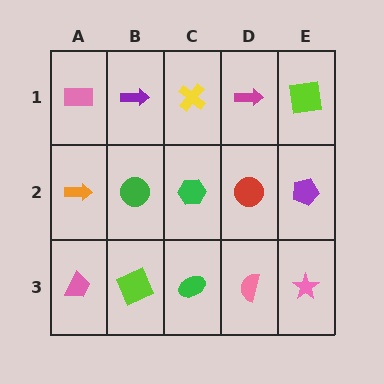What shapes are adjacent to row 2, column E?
A lime square (row 1, column E), a pink star (row 3, column E), a red circle (row 2, column D).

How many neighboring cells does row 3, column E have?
2.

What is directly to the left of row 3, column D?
A green ellipse.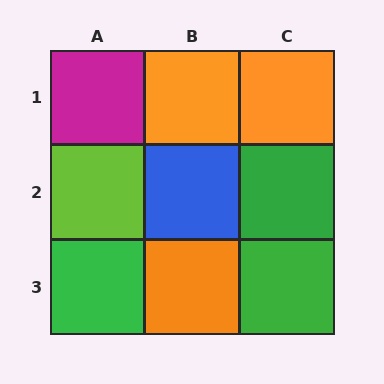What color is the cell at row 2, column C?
Green.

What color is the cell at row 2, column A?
Lime.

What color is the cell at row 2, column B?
Blue.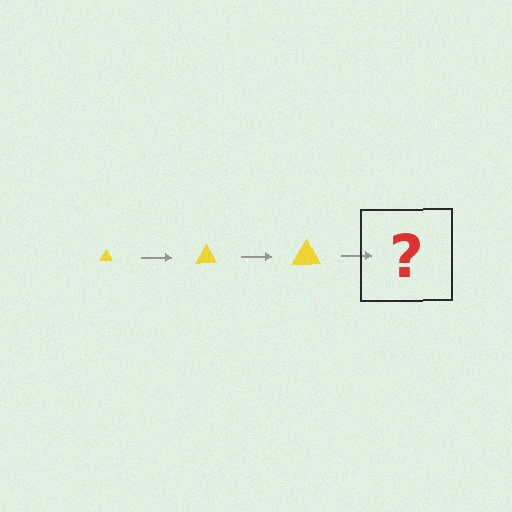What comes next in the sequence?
The next element should be a yellow triangle, larger than the previous one.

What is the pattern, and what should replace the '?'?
The pattern is that the triangle gets progressively larger each step. The '?' should be a yellow triangle, larger than the previous one.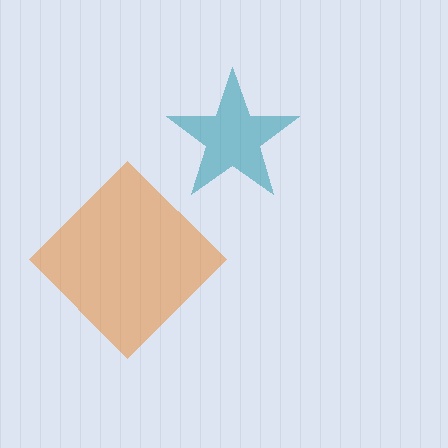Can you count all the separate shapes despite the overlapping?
Yes, there are 2 separate shapes.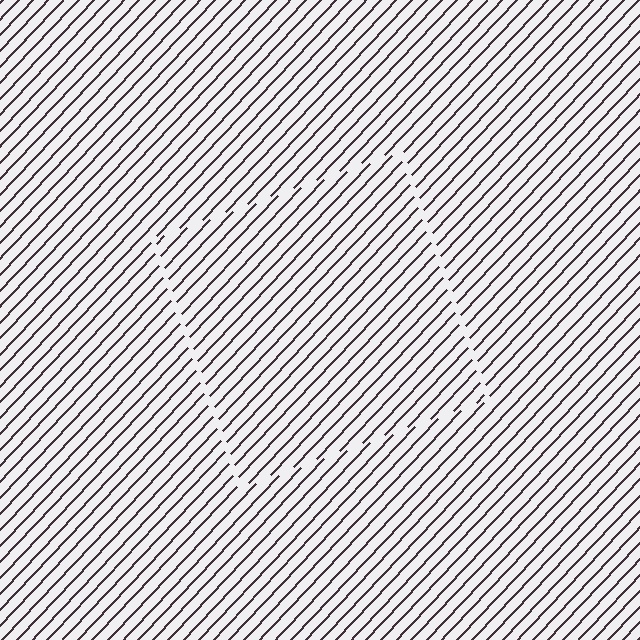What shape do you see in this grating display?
An illusory square. The interior of the shape contains the same grating, shifted by half a period — the contour is defined by the phase discontinuity where line-ends from the inner and outer gratings abut.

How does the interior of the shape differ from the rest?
The interior of the shape contains the same grating, shifted by half a period — the contour is defined by the phase discontinuity where line-ends from the inner and outer gratings abut.